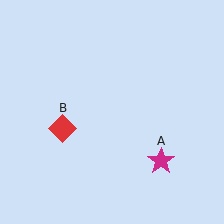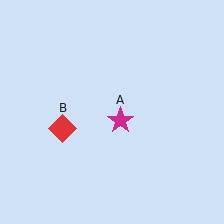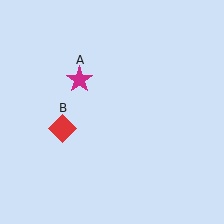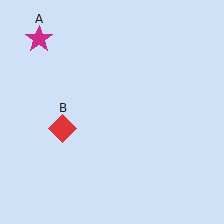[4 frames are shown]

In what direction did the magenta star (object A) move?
The magenta star (object A) moved up and to the left.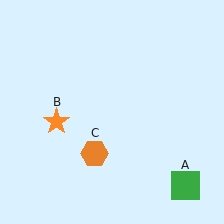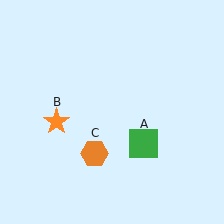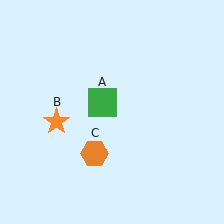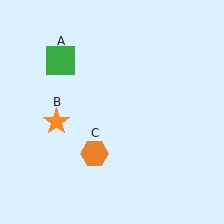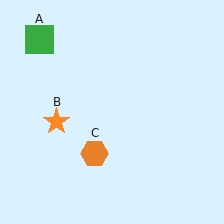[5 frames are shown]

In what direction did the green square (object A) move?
The green square (object A) moved up and to the left.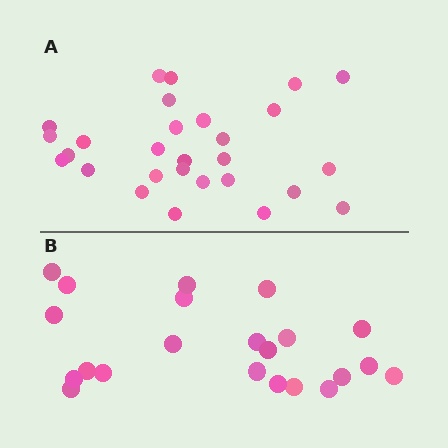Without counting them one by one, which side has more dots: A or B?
Region A (the top region) has more dots.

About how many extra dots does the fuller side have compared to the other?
Region A has about 6 more dots than region B.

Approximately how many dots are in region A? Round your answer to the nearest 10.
About 30 dots. (The exact count is 28, which rounds to 30.)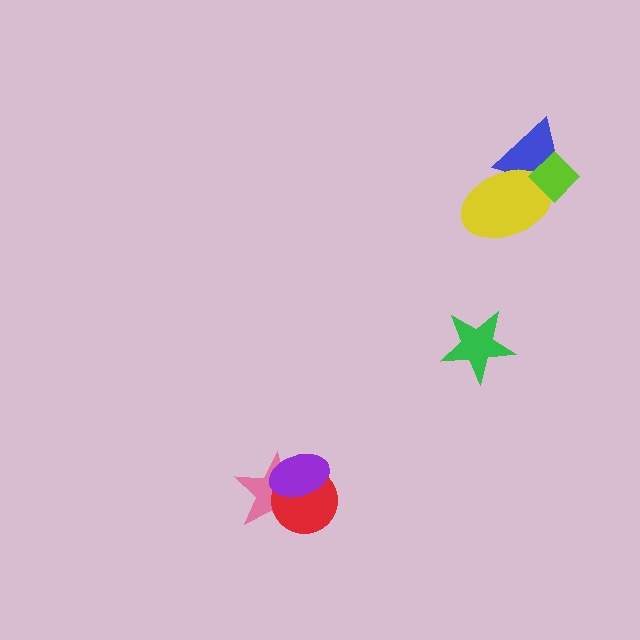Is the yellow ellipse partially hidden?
Yes, it is partially covered by another shape.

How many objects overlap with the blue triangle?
2 objects overlap with the blue triangle.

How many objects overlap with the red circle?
2 objects overlap with the red circle.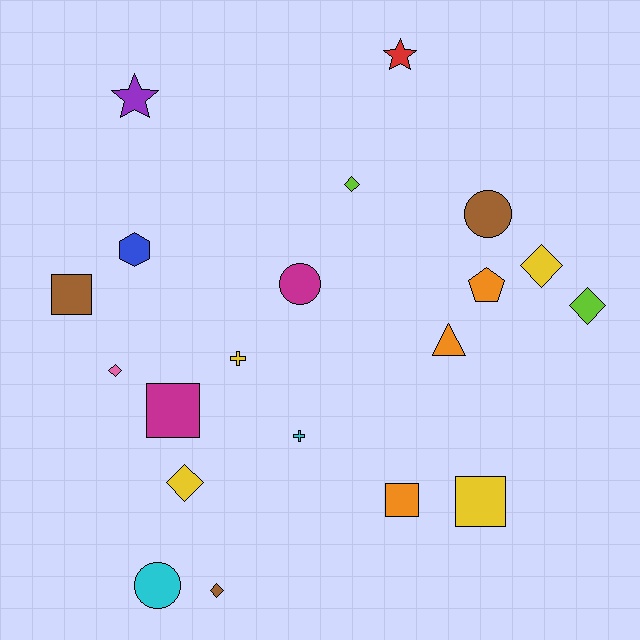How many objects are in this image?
There are 20 objects.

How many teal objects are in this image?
There are no teal objects.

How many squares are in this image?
There are 4 squares.